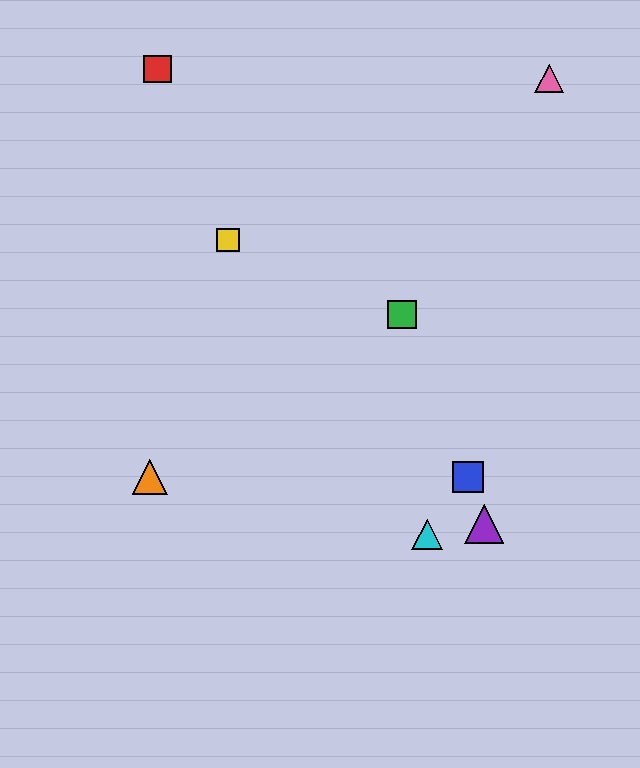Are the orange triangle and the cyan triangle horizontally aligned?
No, the orange triangle is at y≈477 and the cyan triangle is at y≈534.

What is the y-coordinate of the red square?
The red square is at y≈69.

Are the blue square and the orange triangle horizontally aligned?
Yes, both are at y≈477.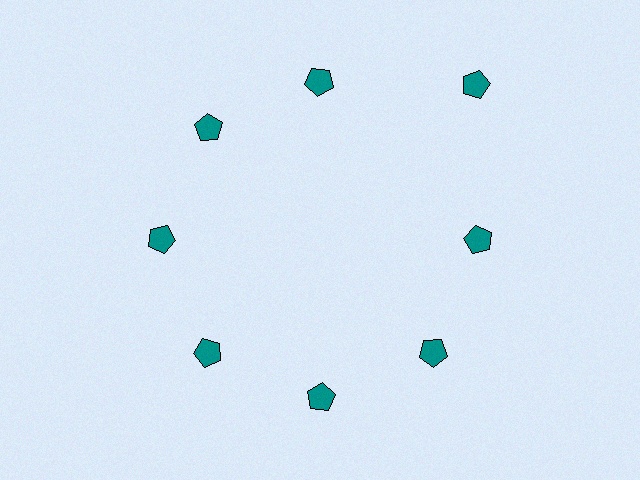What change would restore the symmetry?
The symmetry would be restored by moving it inward, back onto the ring so that all 8 pentagons sit at equal angles and equal distance from the center.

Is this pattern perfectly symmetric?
No. The 8 teal pentagons are arranged in a ring, but one element near the 2 o'clock position is pushed outward from the center, breaking the 8-fold rotational symmetry.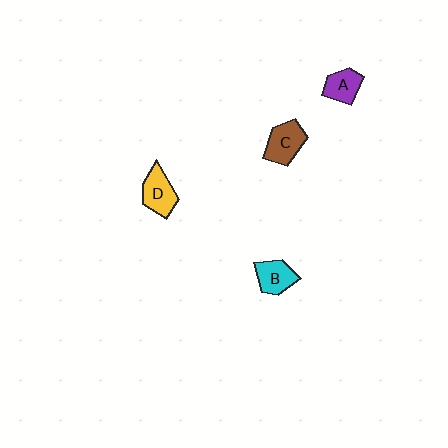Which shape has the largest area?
Shape C (brown).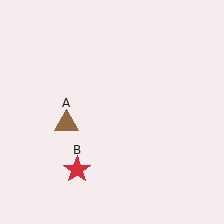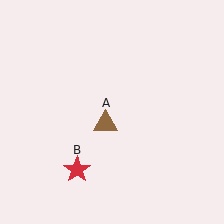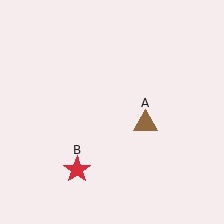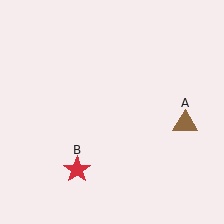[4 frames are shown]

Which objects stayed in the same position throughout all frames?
Red star (object B) remained stationary.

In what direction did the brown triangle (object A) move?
The brown triangle (object A) moved right.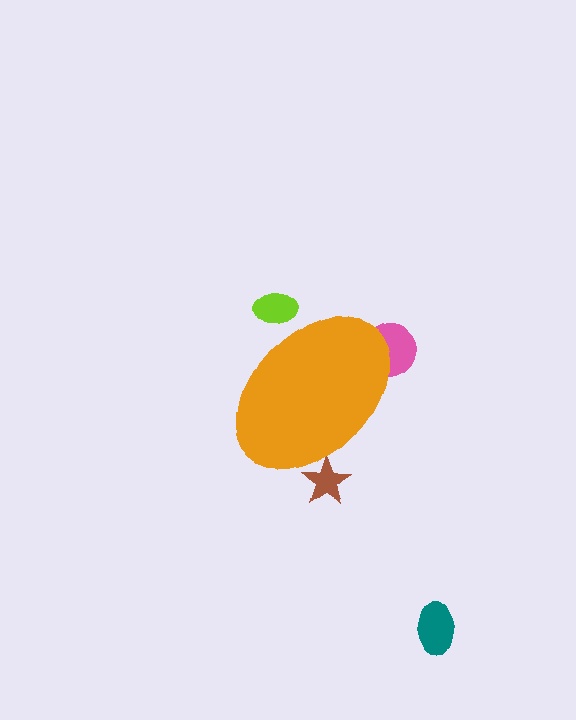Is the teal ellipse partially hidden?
No, the teal ellipse is fully visible.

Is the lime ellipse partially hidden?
Yes, the lime ellipse is partially hidden behind the orange ellipse.